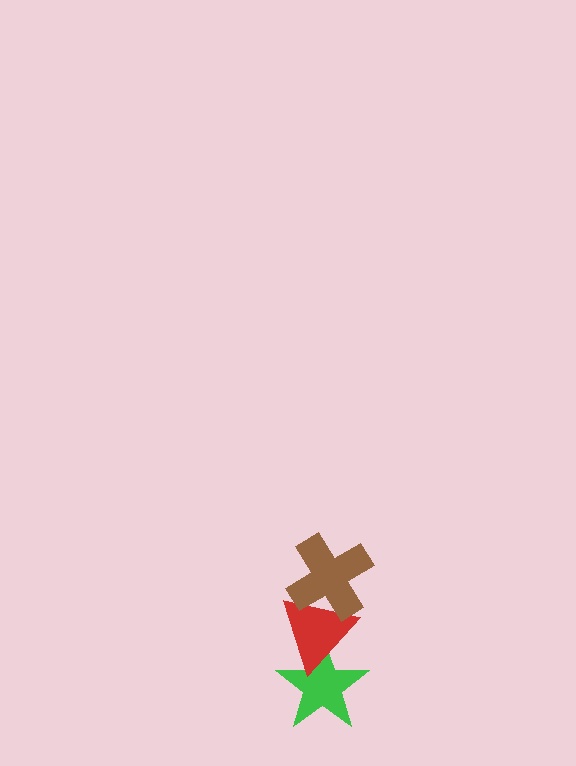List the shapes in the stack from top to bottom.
From top to bottom: the brown cross, the red triangle, the green star.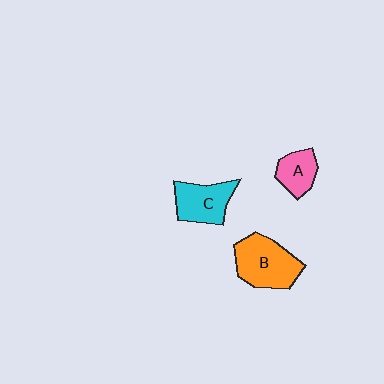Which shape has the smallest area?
Shape A (pink).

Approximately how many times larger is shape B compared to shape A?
Approximately 1.9 times.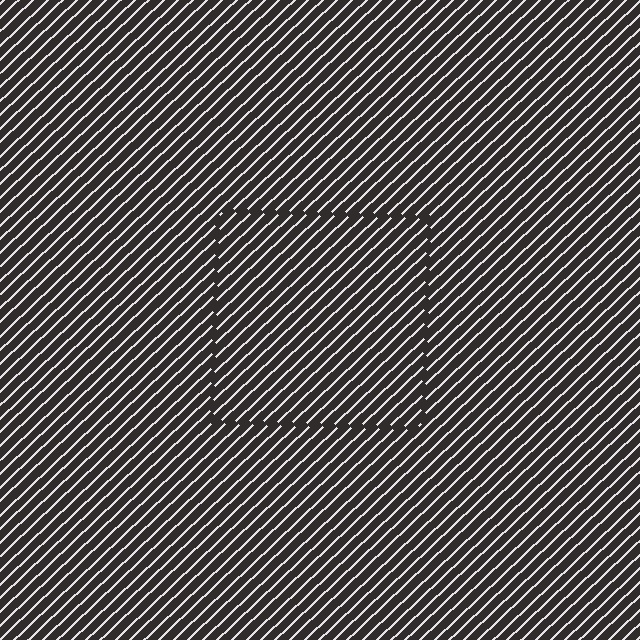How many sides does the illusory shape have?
4 sides — the line-ends trace a square.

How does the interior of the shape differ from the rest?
The interior of the shape contains the same grating, shifted by half a period — the contour is defined by the phase discontinuity where line-ends from the inner and outer gratings abut.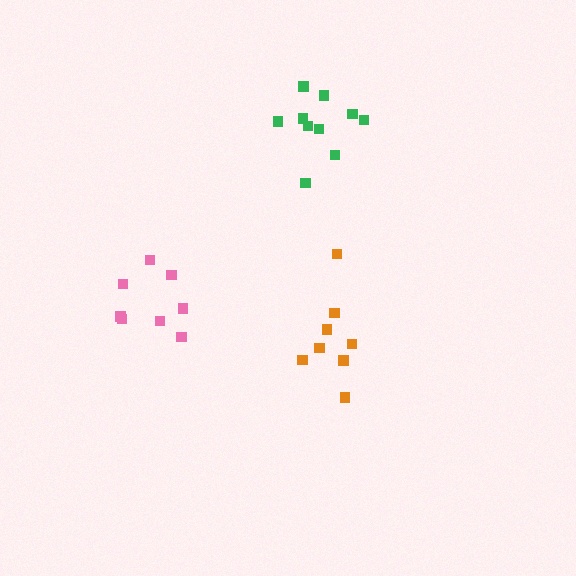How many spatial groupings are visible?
There are 3 spatial groupings.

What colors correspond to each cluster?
The clusters are colored: orange, pink, green.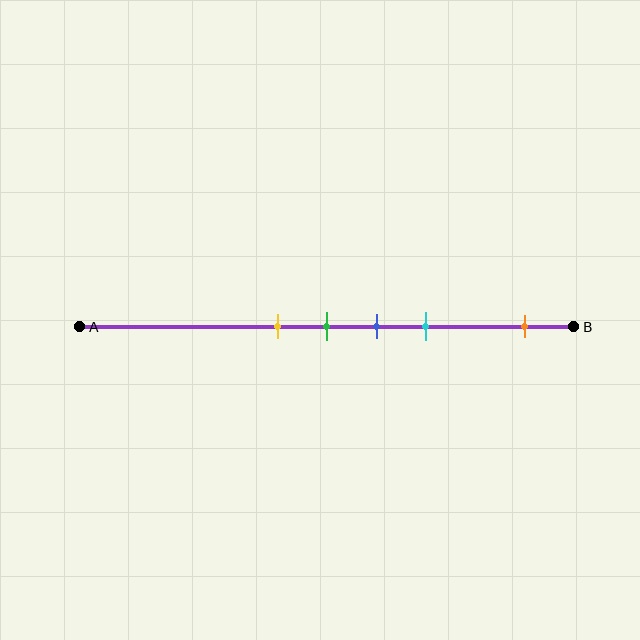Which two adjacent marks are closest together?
The yellow and green marks are the closest adjacent pair.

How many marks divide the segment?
There are 5 marks dividing the segment.